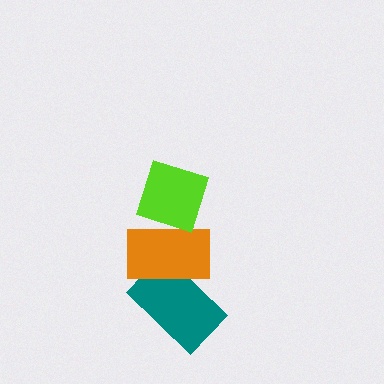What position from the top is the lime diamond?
The lime diamond is 1st from the top.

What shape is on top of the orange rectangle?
The lime diamond is on top of the orange rectangle.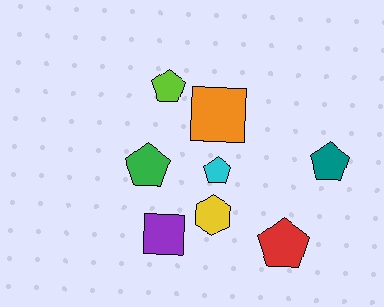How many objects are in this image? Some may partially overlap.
There are 8 objects.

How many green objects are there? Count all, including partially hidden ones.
There is 1 green object.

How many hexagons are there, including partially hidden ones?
There is 1 hexagon.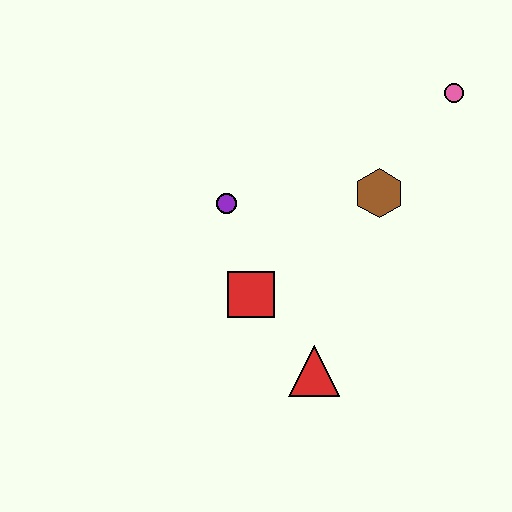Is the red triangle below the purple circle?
Yes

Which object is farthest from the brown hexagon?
The red triangle is farthest from the brown hexagon.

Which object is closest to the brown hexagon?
The pink circle is closest to the brown hexagon.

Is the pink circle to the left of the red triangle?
No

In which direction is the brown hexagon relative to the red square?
The brown hexagon is to the right of the red square.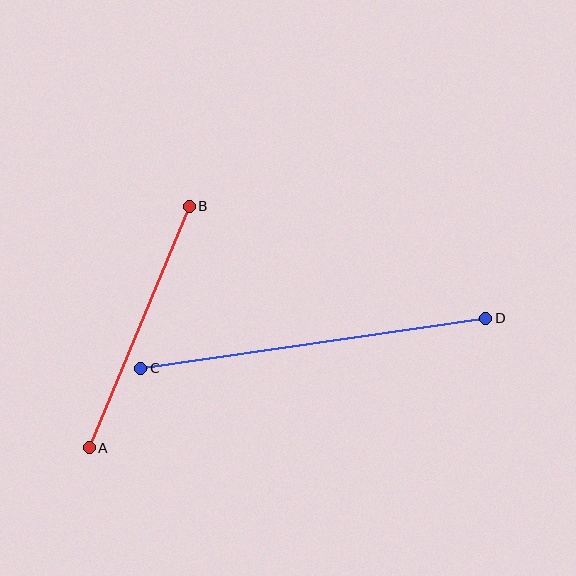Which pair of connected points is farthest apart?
Points C and D are farthest apart.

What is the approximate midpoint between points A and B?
The midpoint is at approximately (139, 327) pixels.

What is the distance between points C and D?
The distance is approximately 348 pixels.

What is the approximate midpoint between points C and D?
The midpoint is at approximately (313, 343) pixels.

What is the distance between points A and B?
The distance is approximately 261 pixels.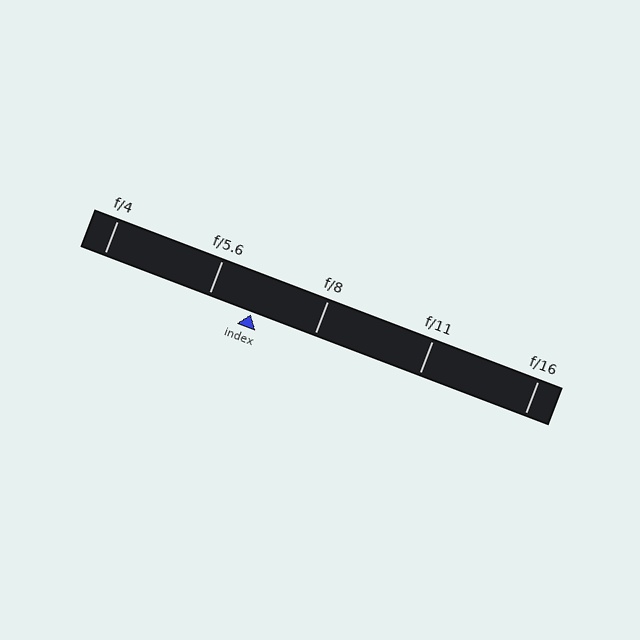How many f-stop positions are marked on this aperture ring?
There are 5 f-stop positions marked.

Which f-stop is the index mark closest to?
The index mark is closest to f/5.6.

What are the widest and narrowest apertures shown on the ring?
The widest aperture shown is f/4 and the narrowest is f/16.